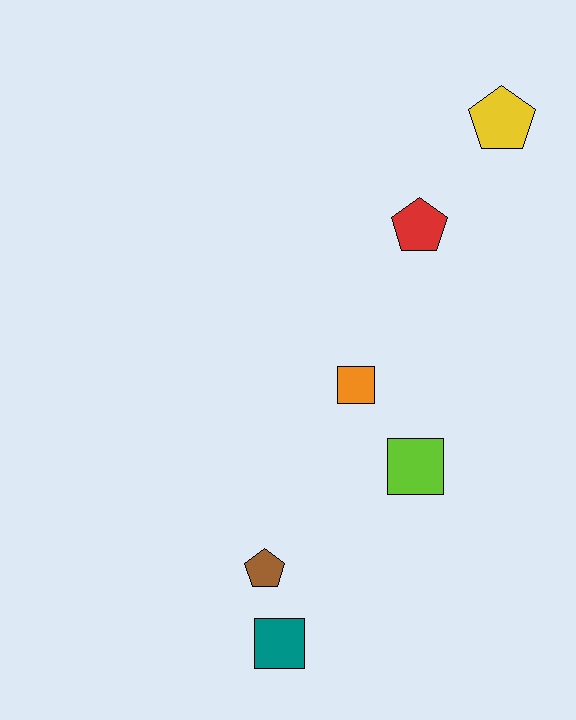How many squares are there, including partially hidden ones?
There are 3 squares.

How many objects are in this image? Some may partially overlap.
There are 6 objects.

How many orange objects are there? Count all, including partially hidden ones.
There is 1 orange object.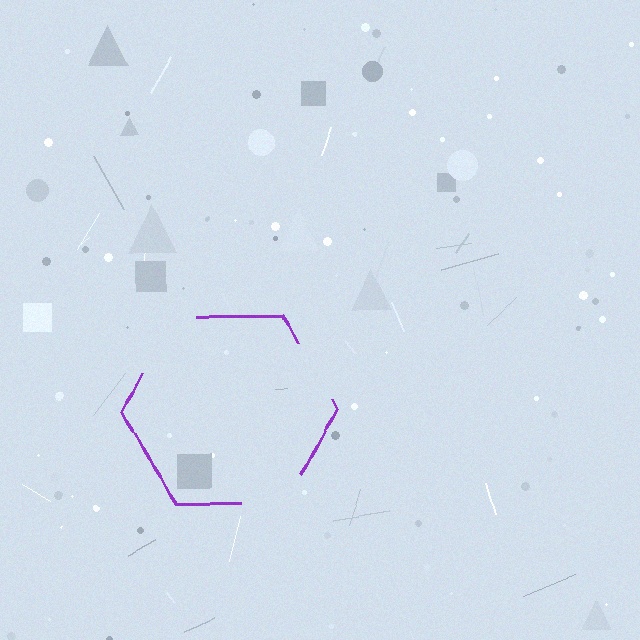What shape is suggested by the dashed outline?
The dashed outline suggests a hexagon.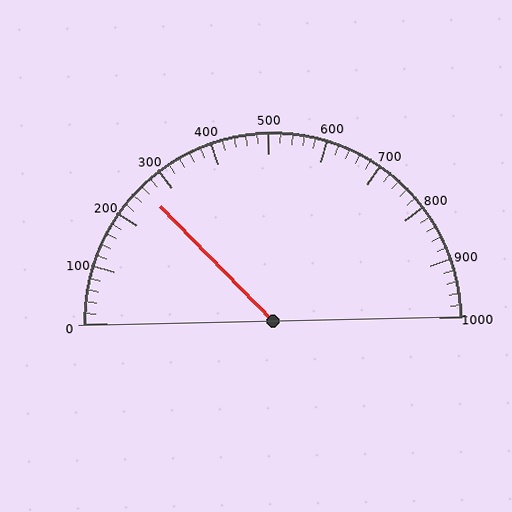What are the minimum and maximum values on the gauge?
The gauge ranges from 0 to 1000.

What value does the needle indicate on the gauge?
The needle indicates approximately 260.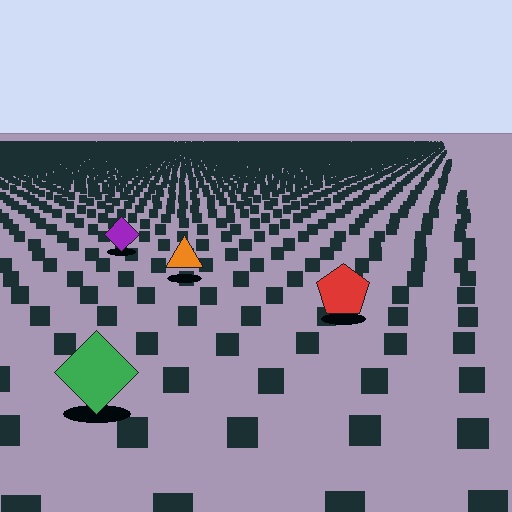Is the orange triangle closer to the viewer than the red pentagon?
No. The red pentagon is closer — you can tell from the texture gradient: the ground texture is coarser near it.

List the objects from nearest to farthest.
From nearest to farthest: the green diamond, the red pentagon, the orange triangle, the purple diamond.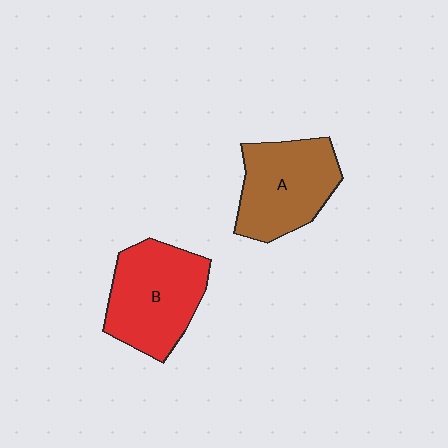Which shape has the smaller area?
Shape A (brown).